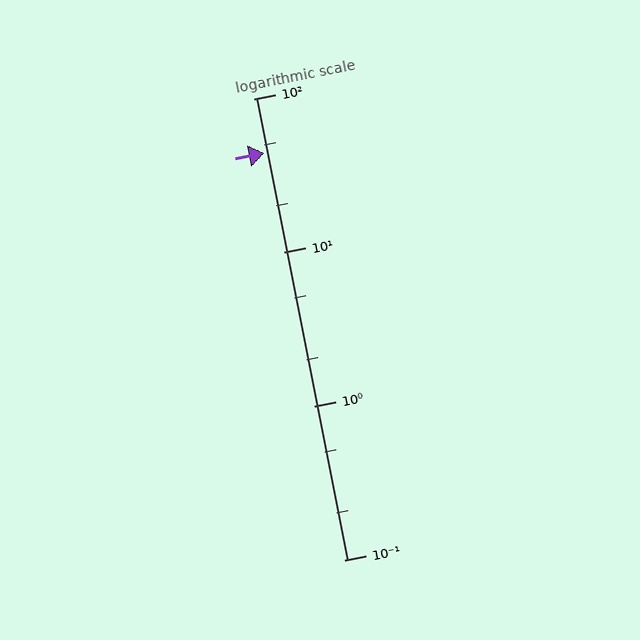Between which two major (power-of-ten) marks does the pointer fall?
The pointer is between 10 and 100.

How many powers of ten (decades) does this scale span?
The scale spans 3 decades, from 0.1 to 100.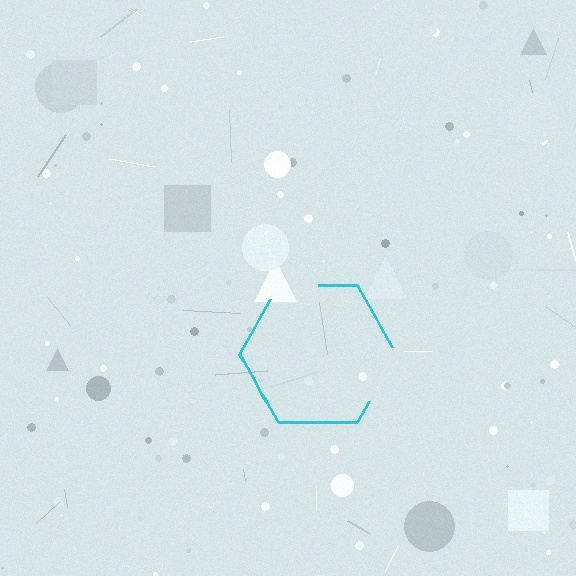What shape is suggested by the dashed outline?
The dashed outline suggests a hexagon.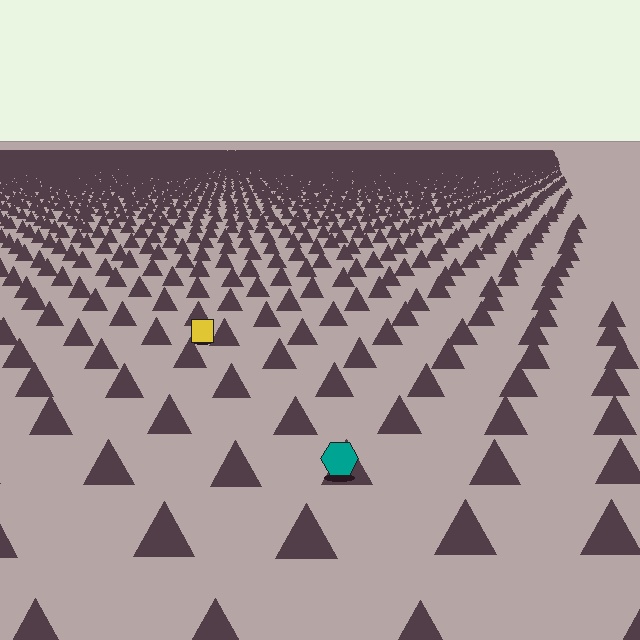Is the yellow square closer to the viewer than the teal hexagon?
No. The teal hexagon is closer — you can tell from the texture gradient: the ground texture is coarser near it.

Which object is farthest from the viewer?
The yellow square is farthest from the viewer. It appears smaller and the ground texture around it is denser.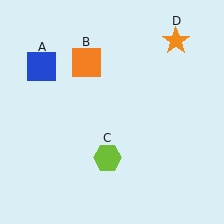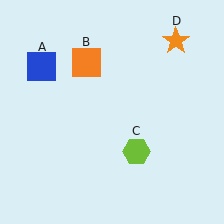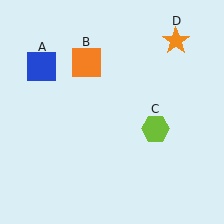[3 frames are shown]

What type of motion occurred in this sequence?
The lime hexagon (object C) rotated counterclockwise around the center of the scene.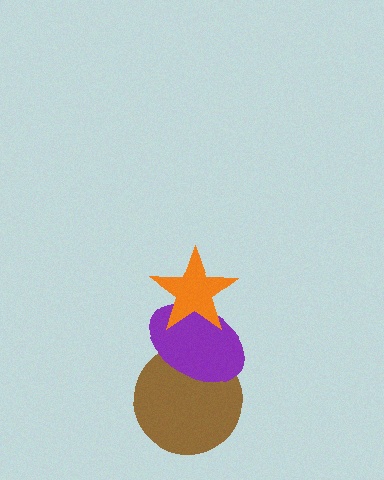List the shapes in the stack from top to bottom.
From top to bottom: the orange star, the purple ellipse, the brown circle.